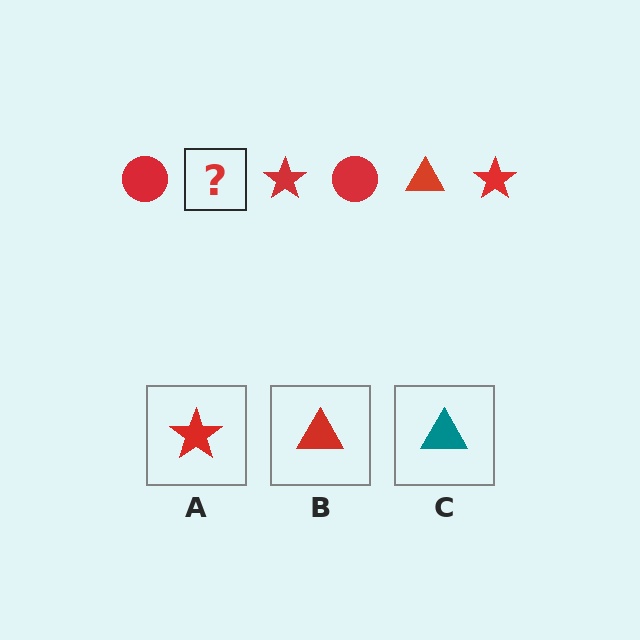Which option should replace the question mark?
Option B.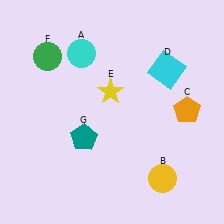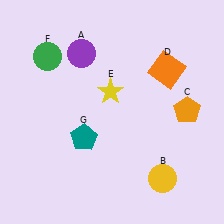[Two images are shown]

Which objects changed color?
A changed from cyan to purple. D changed from cyan to orange.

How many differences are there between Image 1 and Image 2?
There are 2 differences between the two images.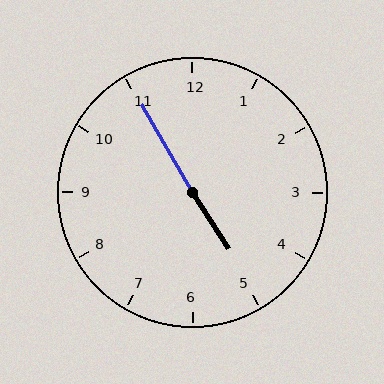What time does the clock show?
4:55.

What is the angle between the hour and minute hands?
Approximately 178 degrees.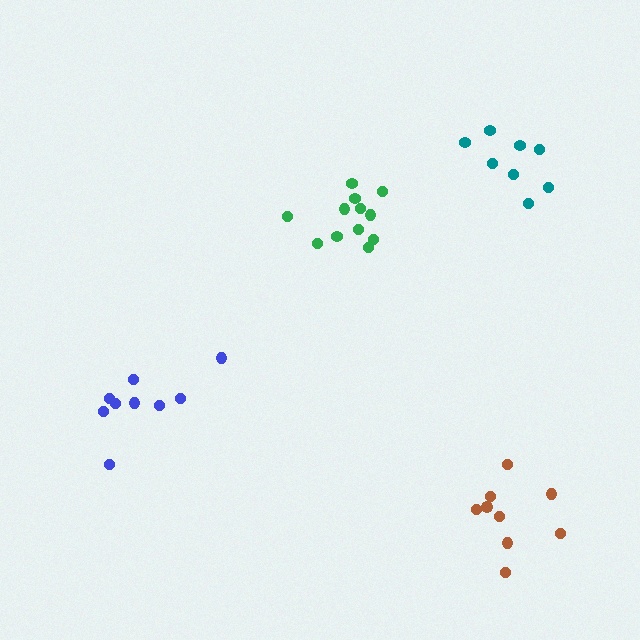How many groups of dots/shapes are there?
There are 4 groups.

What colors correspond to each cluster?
The clusters are colored: green, brown, teal, blue.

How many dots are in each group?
Group 1: 12 dots, Group 2: 9 dots, Group 3: 8 dots, Group 4: 9 dots (38 total).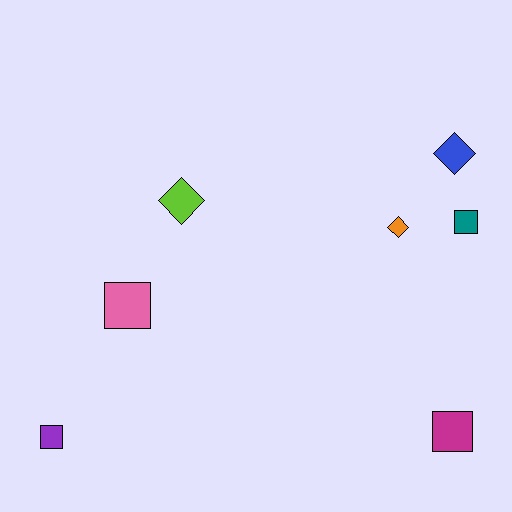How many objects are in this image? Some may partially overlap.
There are 7 objects.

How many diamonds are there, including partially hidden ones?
There are 3 diamonds.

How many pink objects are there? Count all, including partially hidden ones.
There is 1 pink object.